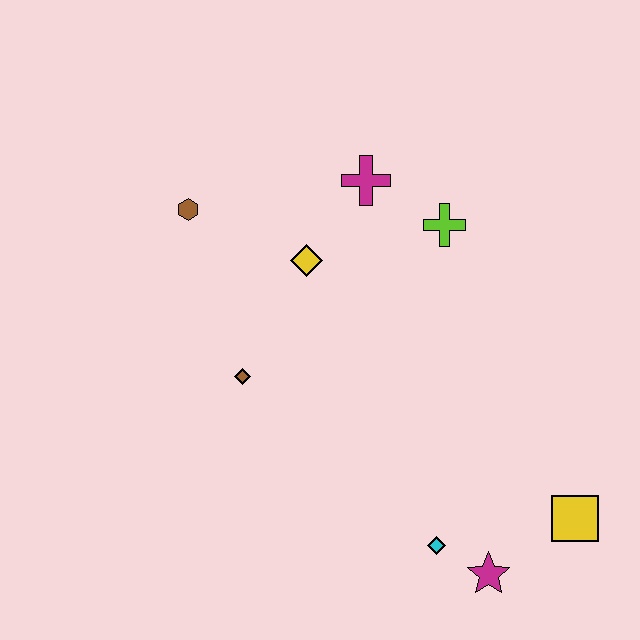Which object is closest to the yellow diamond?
The magenta cross is closest to the yellow diamond.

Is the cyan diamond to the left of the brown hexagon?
No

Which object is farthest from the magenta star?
The brown hexagon is farthest from the magenta star.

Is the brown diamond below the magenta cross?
Yes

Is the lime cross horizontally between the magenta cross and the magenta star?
Yes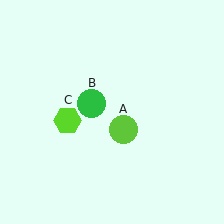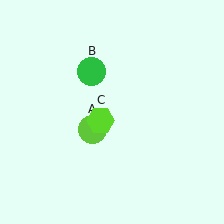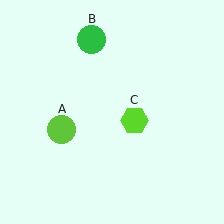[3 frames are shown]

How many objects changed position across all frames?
3 objects changed position: lime circle (object A), green circle (object B), lime hexagon (object C).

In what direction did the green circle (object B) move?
The green circle (object B) moved up.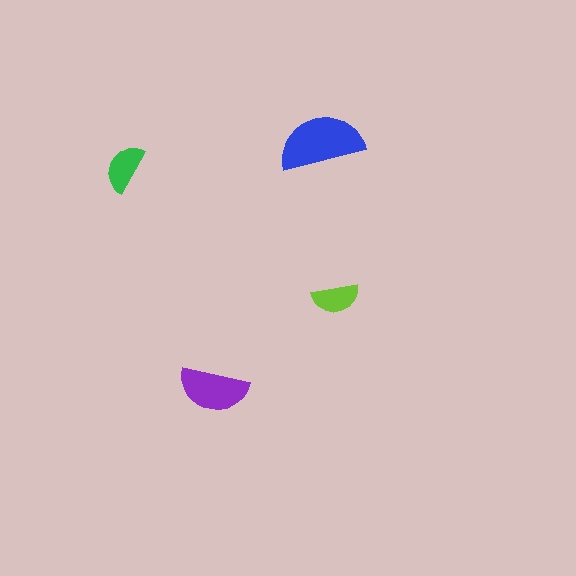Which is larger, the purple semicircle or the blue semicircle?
The blue one.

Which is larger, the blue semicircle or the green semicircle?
The blue one.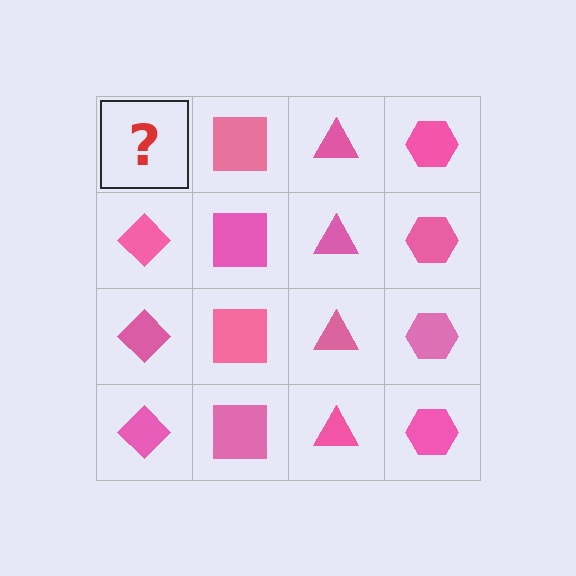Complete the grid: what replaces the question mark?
The question mark should be replaced with a pink diamond.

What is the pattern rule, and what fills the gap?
The rule is that each column has a consistent shape. The gap should be filled with a pink diamond.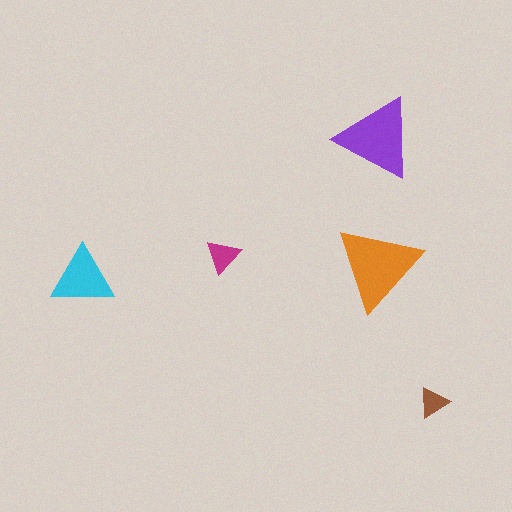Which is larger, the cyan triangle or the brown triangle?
The cyan one.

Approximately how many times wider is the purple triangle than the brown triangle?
About 2.5 times wider.